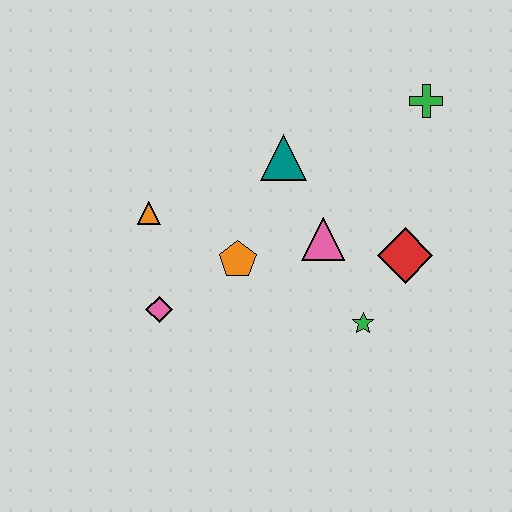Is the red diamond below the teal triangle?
Yes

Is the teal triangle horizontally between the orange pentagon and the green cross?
Yes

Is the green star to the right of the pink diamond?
Yes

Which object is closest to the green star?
The red diamond is closest to the green star.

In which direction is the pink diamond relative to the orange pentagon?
The pink diamond is to the left of the orange pentagon.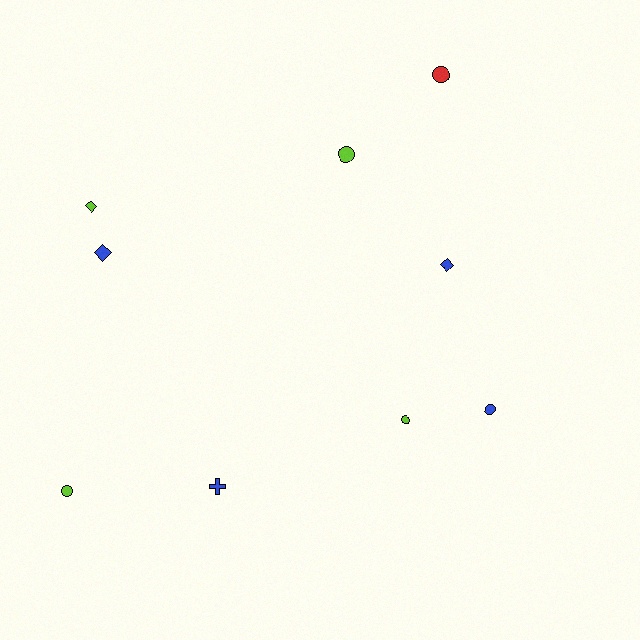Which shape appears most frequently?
Circle, with 5 objects.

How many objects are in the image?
There are 9 objects.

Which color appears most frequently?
Blue, with 4 objects.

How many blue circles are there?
There is 1 blue circle.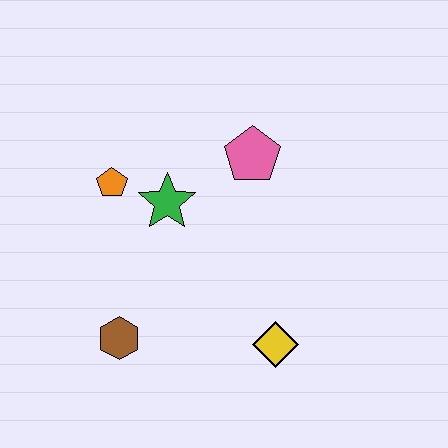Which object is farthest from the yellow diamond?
The orange pentagon is farthest from the yellow diamond.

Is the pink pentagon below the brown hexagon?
No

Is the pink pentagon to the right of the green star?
Yes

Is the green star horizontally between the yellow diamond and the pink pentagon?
No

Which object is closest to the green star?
The orange pentagon is closest to the green star.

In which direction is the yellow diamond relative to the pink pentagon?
The yellow diamond is below the pink pentagon.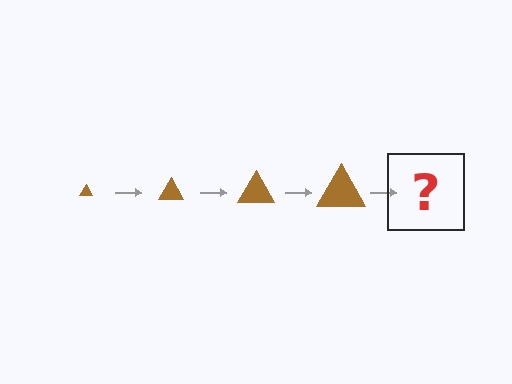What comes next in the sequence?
The next element should be a brown triangle, larger than the previous one.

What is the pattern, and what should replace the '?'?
The pattern is that the triangle gets progressively larger each step. The '?' should be a brown triangle, larger than the previous one.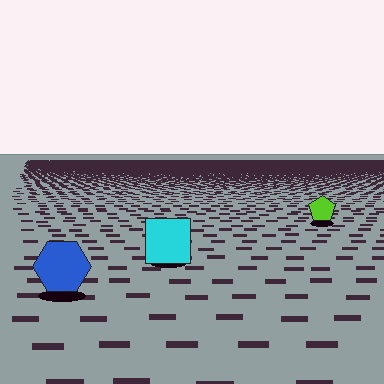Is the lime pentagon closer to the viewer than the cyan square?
No. The cyan square is closer — you can tell from the texture gradient: the ground texture is coarser near it.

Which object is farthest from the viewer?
The lime pentagon is farthest from the viewer. It appears smaller and the ground texture around it is denser.